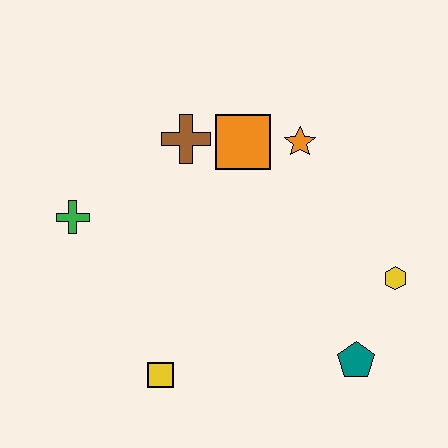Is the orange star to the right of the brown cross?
Yes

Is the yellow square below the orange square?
Yes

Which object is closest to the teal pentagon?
The yellow hexagon is closest to the teal pentagon.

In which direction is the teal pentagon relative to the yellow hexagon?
The teal pentagon is below the yellow hexagon.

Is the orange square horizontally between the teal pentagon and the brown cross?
Yes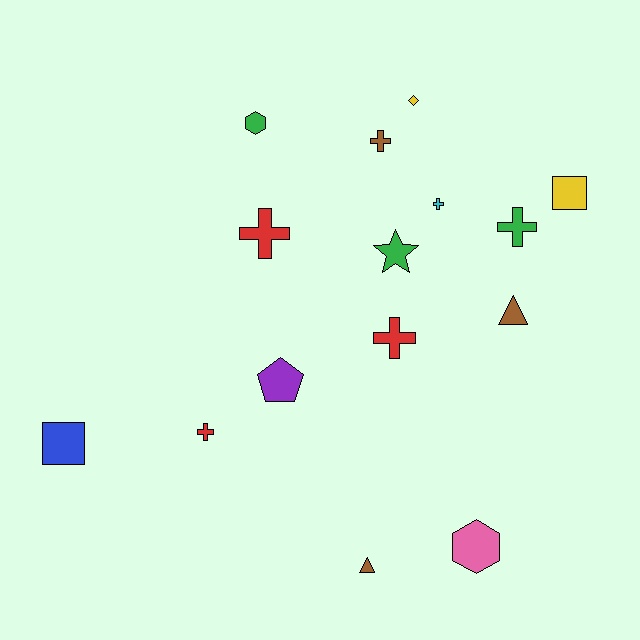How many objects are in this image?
There are 15 objects.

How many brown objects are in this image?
There are 3 brown objects.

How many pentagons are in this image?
There is 1 pentagon.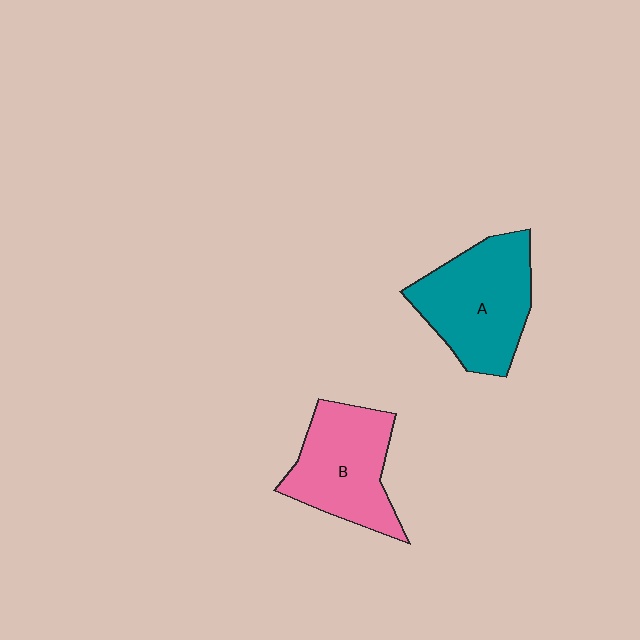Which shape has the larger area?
Shape A (teal).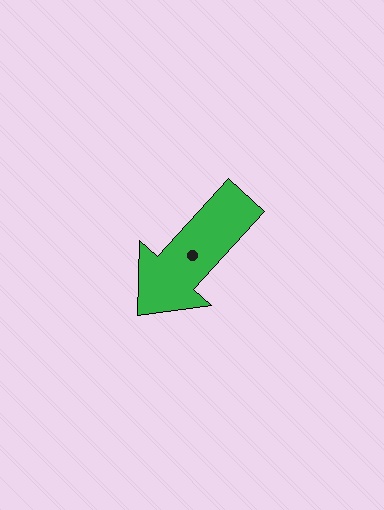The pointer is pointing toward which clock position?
Roughly 7 o'clock.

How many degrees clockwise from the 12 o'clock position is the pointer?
Approximately 222 degrees.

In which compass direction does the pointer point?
Southwest.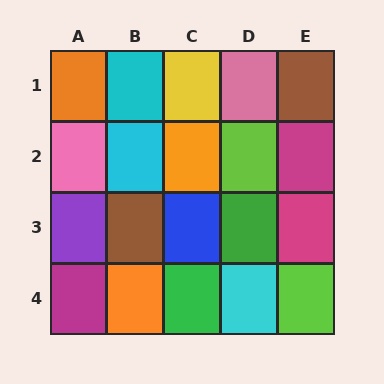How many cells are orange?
3 cells are orange.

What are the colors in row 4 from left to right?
Magenta, orange, green, cyan, lime.